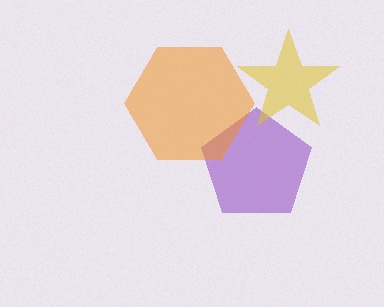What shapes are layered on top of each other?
The layered shapes are: a purple pentagon, a yellow star, an orange hexagon.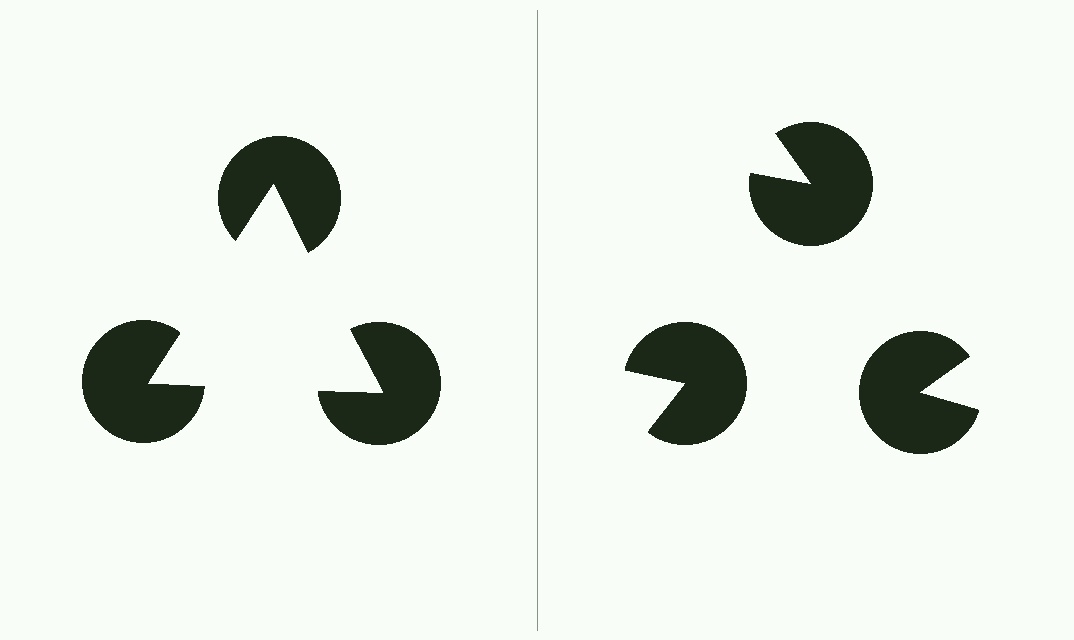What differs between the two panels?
The pac-man discs are positioned identically on both sides; only the wedge orientations differ. On the left they align to a triangle; on the right they are misaligned.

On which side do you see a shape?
An illusory triangle appears on the left side. On the right side the wedge cuts are rotated, so no coherent shape forms.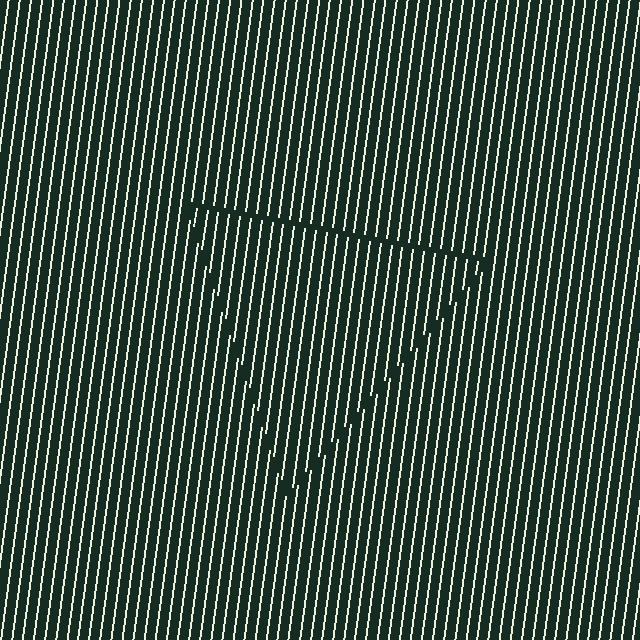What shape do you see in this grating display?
An illusory triangle. The interior of the shape contains the same grating, shifted by half a period — the contour is defined by the phase discontinuity where line-ends from the inner and outer gratings abut.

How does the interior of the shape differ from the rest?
The interior of the shape contains the same grating, shifted by half a period — the contour is defined by the phase discontinuity where line-ends from the inner and outer gratings abut.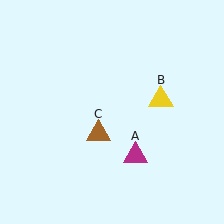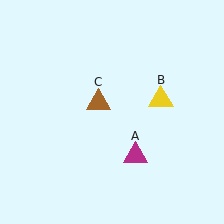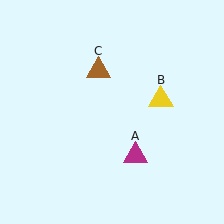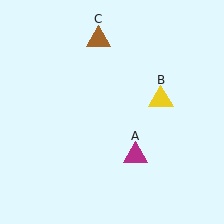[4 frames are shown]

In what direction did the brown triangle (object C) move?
The brown triangle (object C) moved up.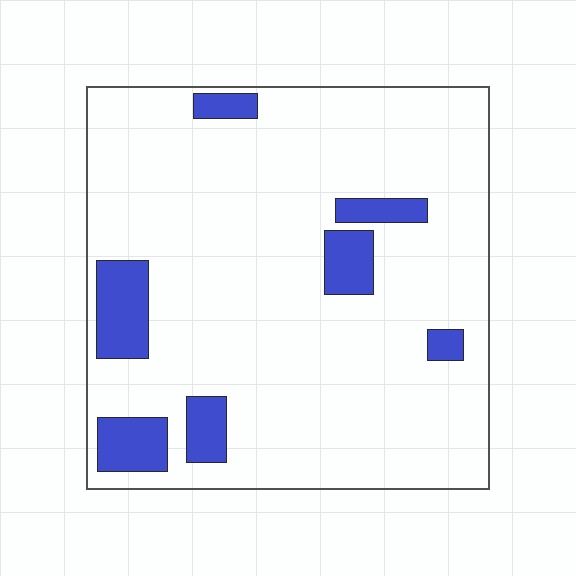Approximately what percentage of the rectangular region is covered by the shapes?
Approximately 10%.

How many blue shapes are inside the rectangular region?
7.